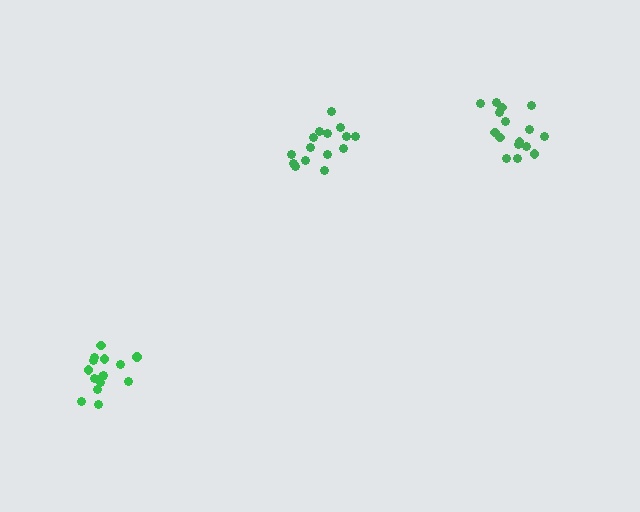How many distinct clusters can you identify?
There are 3 distinct clusters.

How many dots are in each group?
Group 1: 15 dots, Group 2: 16 dots, Group 3: 15 dots (46 total).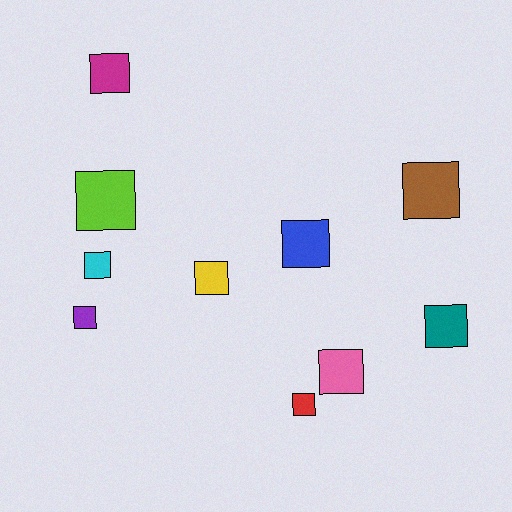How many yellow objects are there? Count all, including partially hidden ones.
There is 1 yellow object.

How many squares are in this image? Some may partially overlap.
There are 10 squares.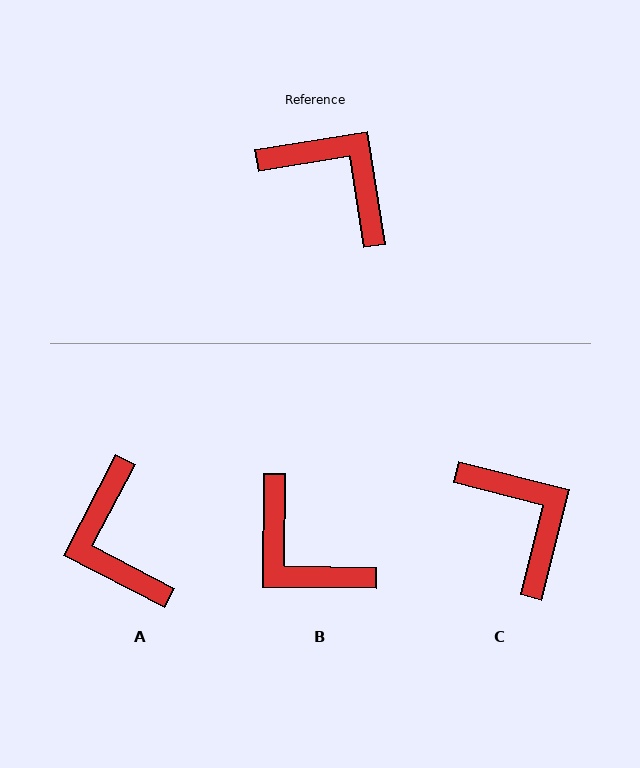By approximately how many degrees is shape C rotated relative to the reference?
Approximately 23 degrees clockwise.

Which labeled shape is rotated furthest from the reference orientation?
B, about 170 degrees away.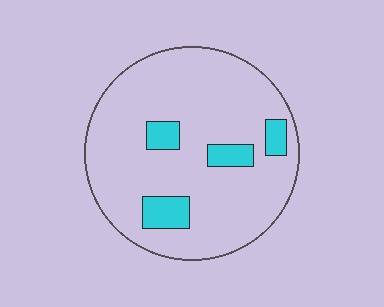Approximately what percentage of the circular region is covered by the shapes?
Approximately 10%.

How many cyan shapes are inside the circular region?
4.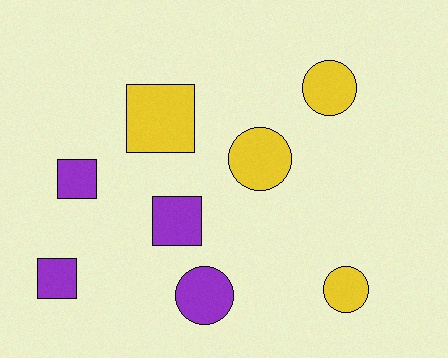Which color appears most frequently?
Yellow, with 4 objects.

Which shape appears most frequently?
Circle, with 4 objects.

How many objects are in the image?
There are 8 objects.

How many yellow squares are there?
There is 1 yellow square.